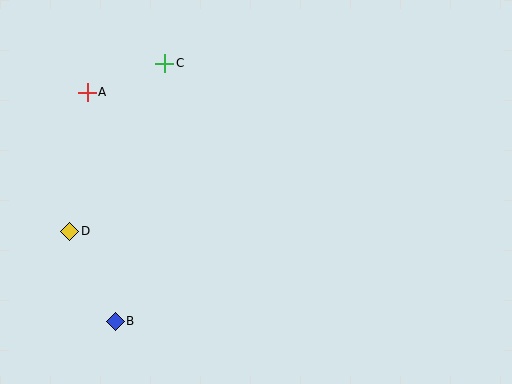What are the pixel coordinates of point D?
Point D is at (70, 231).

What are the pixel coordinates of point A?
Point A is at (87, 92).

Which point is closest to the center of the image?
Point C at (165, 63) is closest to the center.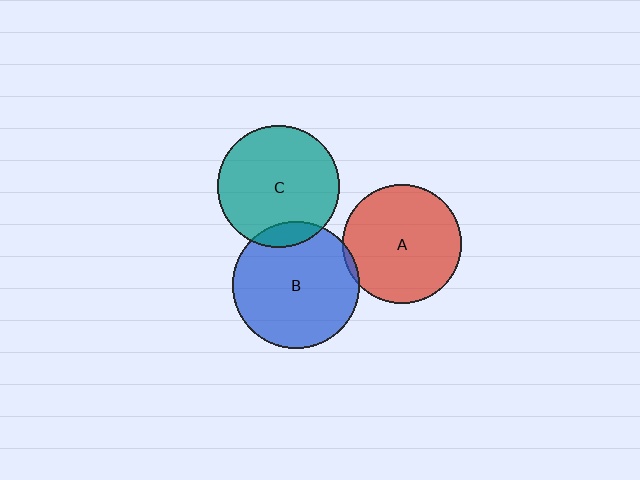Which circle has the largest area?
Circle B (blue).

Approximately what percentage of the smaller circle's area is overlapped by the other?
Approximately 10%.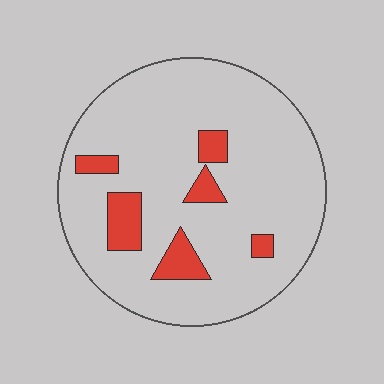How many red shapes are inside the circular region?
6.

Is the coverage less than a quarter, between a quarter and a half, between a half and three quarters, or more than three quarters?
Less than a quarter.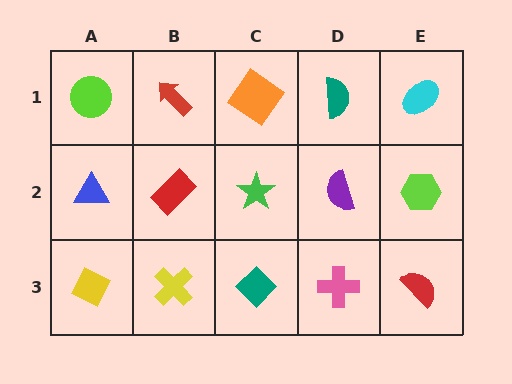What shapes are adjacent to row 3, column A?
A blue triangle (row 2, column A), a yellow cross (row 3, column B).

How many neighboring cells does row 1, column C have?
3.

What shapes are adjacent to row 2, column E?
A cyan ellipse (row 1, column E), a red semicircle (row 3, column E), a purple semicircle (row 2, column D).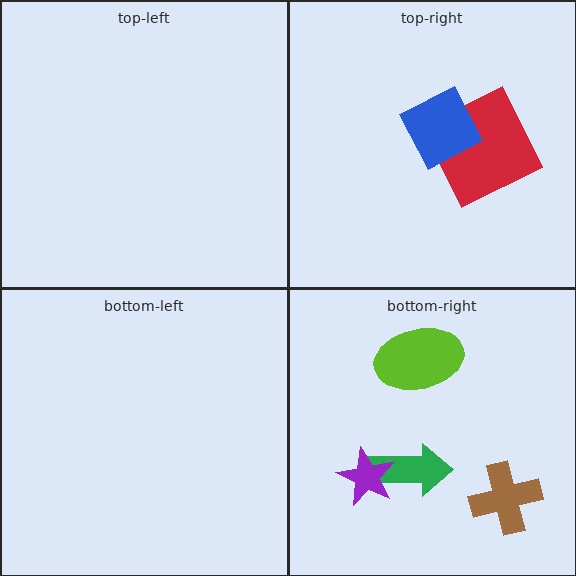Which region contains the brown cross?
The bottom-right region.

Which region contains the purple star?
The bottom-right region.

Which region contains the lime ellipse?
The bottom-right region.